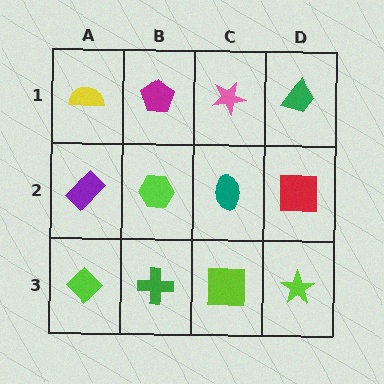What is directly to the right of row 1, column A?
A magenta pentagon.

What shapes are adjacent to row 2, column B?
A magenta pentagon (row 1, column B), a green cross (row 3, column B), a purple rectangle (row 2, column A), a teal ellipse (row 2, column C).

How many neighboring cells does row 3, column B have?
3.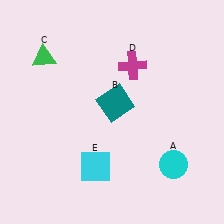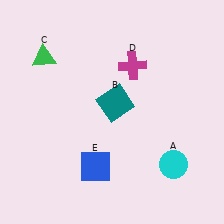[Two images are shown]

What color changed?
The square (E) changed from cyan in Image 1 to blue in Image 2.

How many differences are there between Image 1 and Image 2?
There is 1 difference between the two images.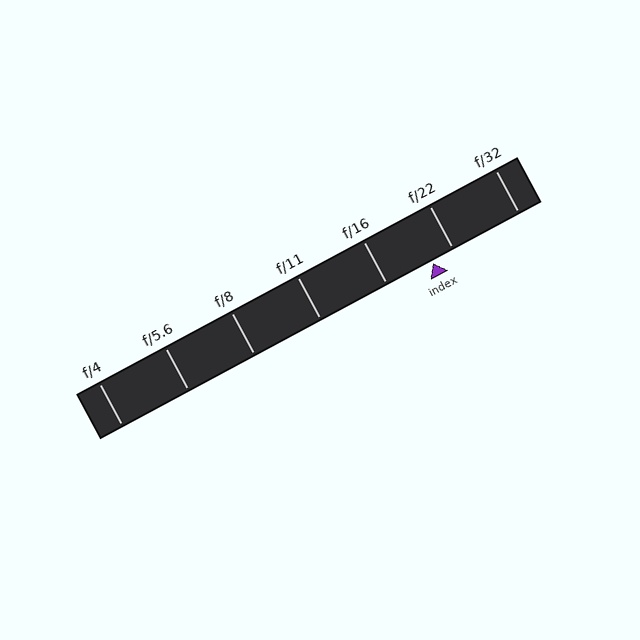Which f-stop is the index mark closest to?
The index mark is closest to f/22.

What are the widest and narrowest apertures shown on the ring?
The widest aperture shown is f/4 and the narrowest is f/32.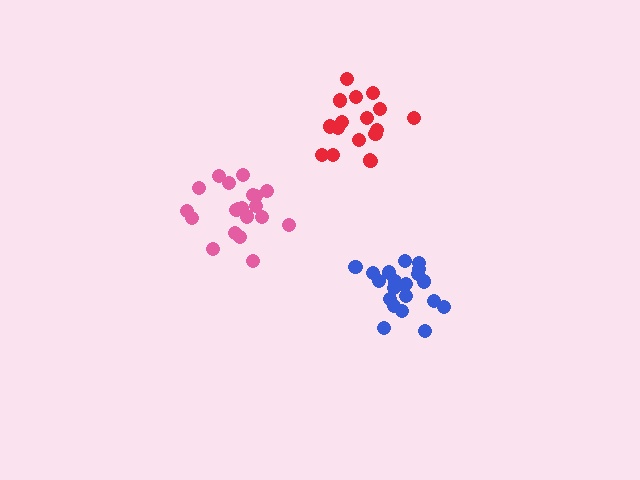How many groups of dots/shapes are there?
There are 3 groups.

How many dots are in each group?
Group 1: 20 dots, Group 2: 17 dots, Group 3: 21 dots (58 total).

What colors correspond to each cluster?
The clusters are colored: pink, red, blue.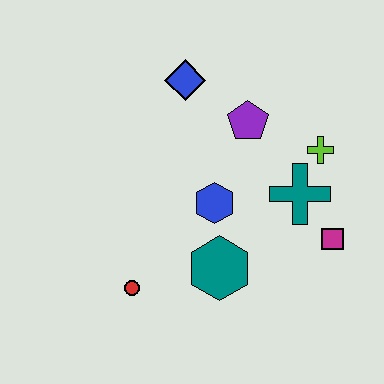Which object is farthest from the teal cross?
The red circle is farthest from the teal cross.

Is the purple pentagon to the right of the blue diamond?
Yes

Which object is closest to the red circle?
The teal hexagon is closest to the red circle.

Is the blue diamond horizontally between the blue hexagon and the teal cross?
No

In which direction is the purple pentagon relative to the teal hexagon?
The purple pentagon is above the teal hexagon.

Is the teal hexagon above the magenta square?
No